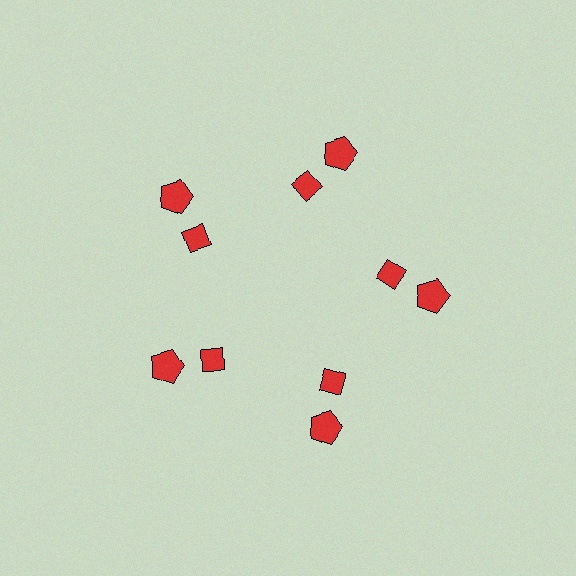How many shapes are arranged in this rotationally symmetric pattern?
There are 10 shapes, arranged in 5 groups of 2.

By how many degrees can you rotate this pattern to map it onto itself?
The pattern maps onto itself every 72 degrees of rotation.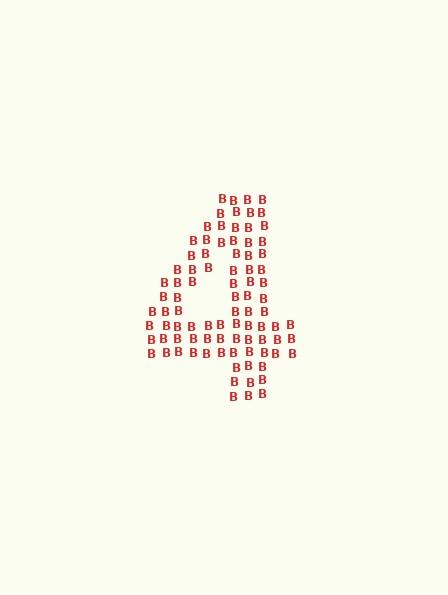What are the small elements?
The small elements are letter B's.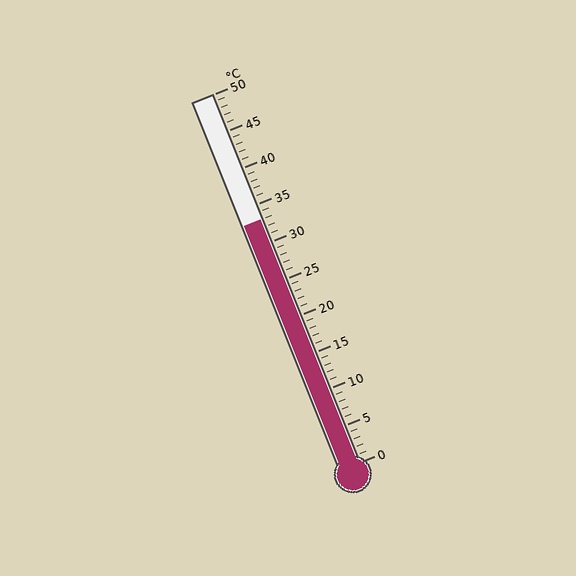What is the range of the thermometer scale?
The thermometer scale ranges from 0°C to 50°C.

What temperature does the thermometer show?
The thermometer shows approximately 33°C.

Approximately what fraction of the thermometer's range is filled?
The thermometer is filled to approximately 65% of its range.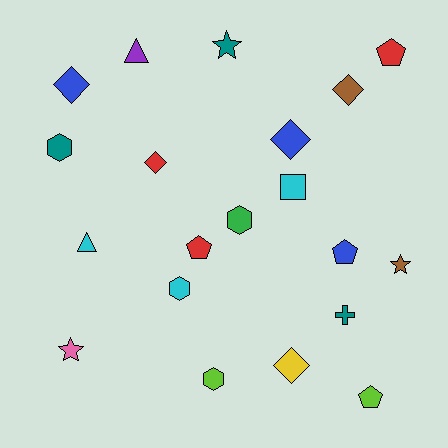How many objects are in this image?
There are 20 objects.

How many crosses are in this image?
There is 1 cross.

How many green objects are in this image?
There is 1 green object.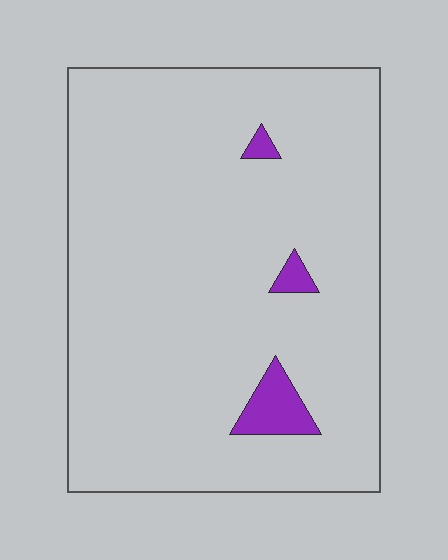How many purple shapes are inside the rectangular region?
3.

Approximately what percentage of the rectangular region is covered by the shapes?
Approximately 5%.